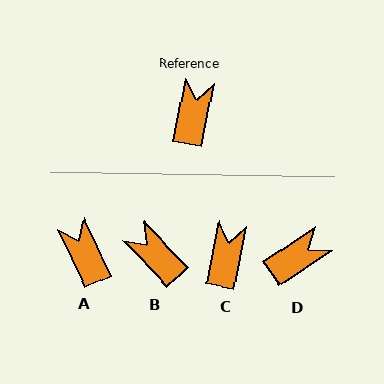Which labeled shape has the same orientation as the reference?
C.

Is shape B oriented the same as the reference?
No, it is off by about 54 degrees.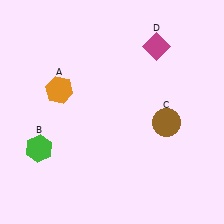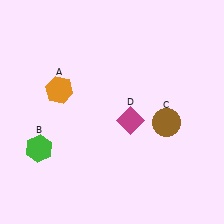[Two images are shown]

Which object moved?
The magenta diamond (D) moved down.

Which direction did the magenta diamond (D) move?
The magenta diamond (D) moved down.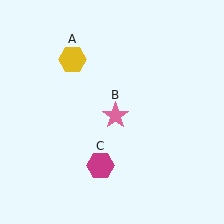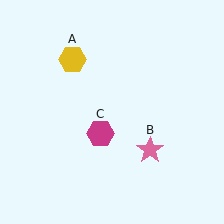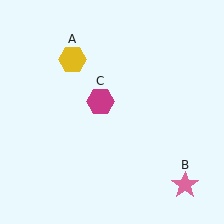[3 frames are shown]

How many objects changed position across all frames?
2 objects changed position: pink star (object B), magenta hexagon (object C).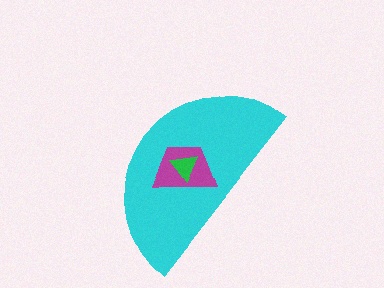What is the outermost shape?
The cyan semicircle.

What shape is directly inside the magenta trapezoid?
The green triangle.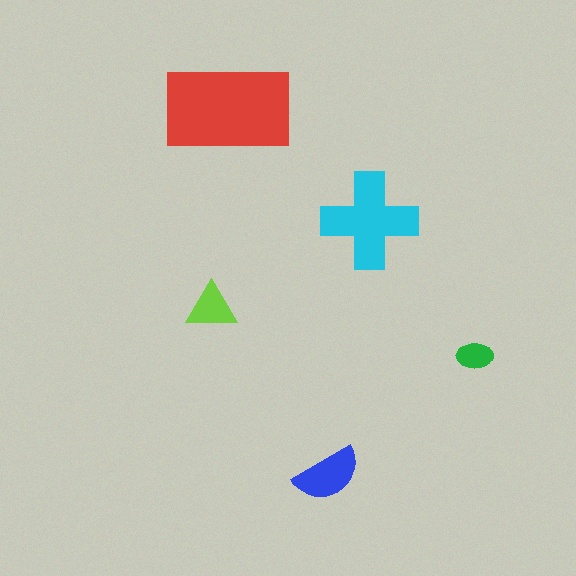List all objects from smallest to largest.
The green ellipse, the lime triangle, the blue semicircle, the cyan cross, the red rectangle.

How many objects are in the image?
There are 5 objects in the image.